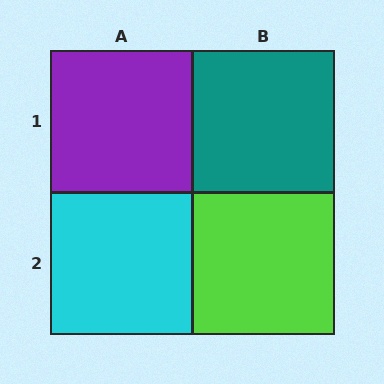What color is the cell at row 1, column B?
Teal.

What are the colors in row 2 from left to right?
Cyan, lime.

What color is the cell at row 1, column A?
Purple.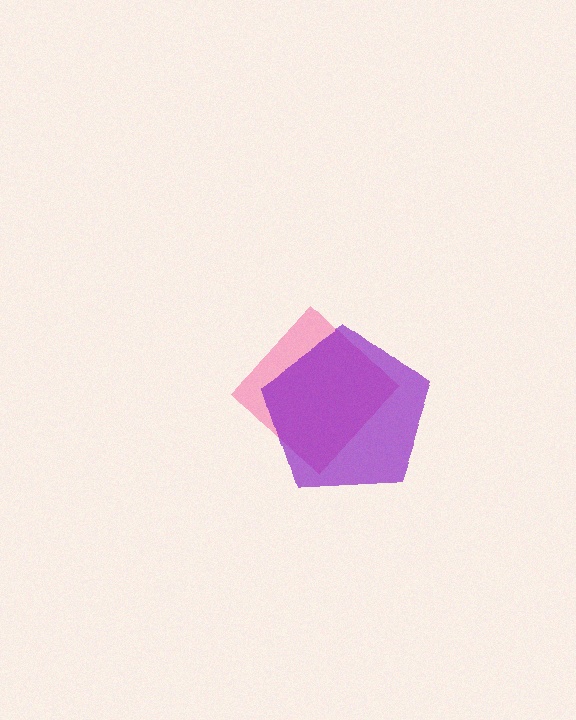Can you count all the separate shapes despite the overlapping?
Yes, there are 2 separate shapes.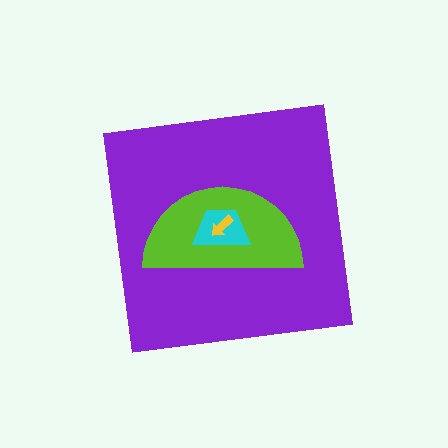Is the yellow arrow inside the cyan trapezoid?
Yes.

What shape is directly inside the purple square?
The lime semicircle.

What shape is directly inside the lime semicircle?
The cyan trapezoid.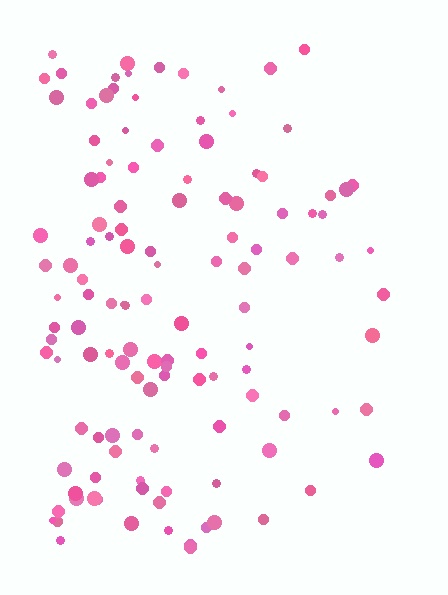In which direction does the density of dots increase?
From right to left, with the left side densest.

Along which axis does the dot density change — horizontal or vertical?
Horizontal.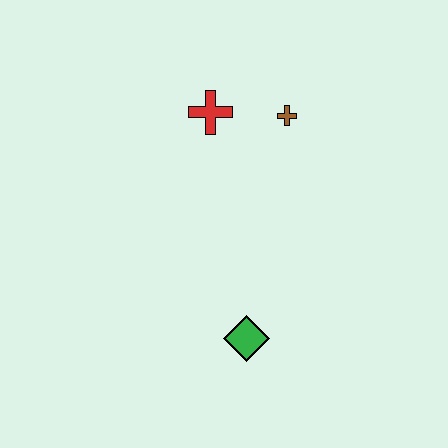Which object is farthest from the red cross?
The green diamond is farthest from the red cross.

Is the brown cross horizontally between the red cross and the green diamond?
No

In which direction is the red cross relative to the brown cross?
The red cross is to the left of the brown cross.